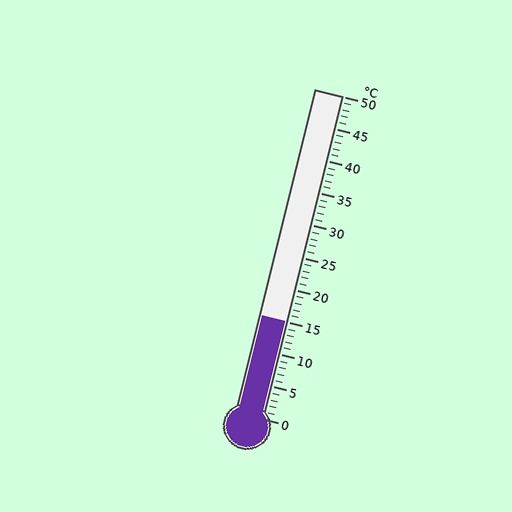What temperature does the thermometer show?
The thermometer shows approximately 15°C.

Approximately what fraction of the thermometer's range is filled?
The thermometer is filled to approximately 30% of its range.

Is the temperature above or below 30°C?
The temperature is below 30°C.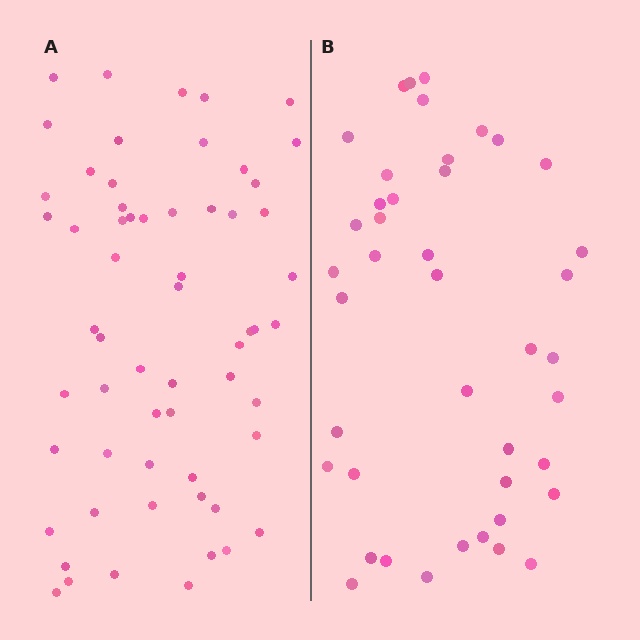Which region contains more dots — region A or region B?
Region A (the left region) has more dots.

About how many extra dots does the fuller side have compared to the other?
Region A has approximately 20 more dots than region B.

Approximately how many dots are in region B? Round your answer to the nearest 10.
About 40 dots. (The exact count is 42, which rounds to 40.)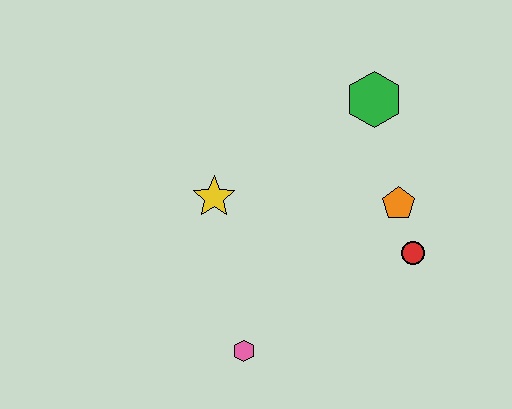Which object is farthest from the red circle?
The yellow star is farthest from the red circle.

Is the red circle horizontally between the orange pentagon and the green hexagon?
No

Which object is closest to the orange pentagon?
The red circle is closest to the orange pentagon.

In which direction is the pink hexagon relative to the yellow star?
The pink hexagon is below the yellow star.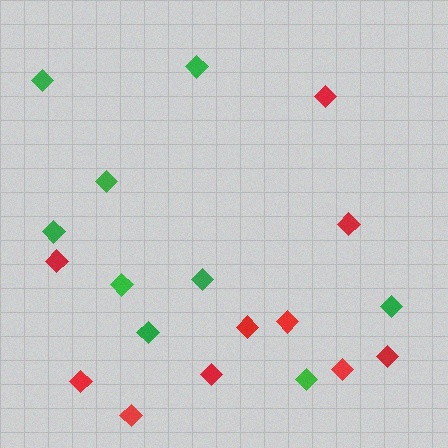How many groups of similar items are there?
There are 2 groups: one group of red diamonds (10) and one group of green diamonds (9).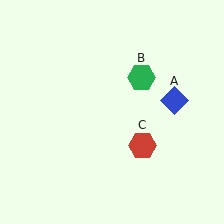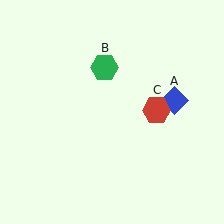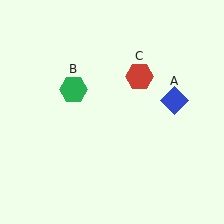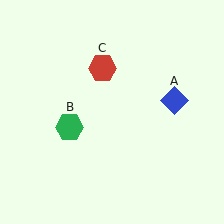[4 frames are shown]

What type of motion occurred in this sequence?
The green hexagon (object B), red hexagon (object C) rotated counterclockwise around the center of the scene.